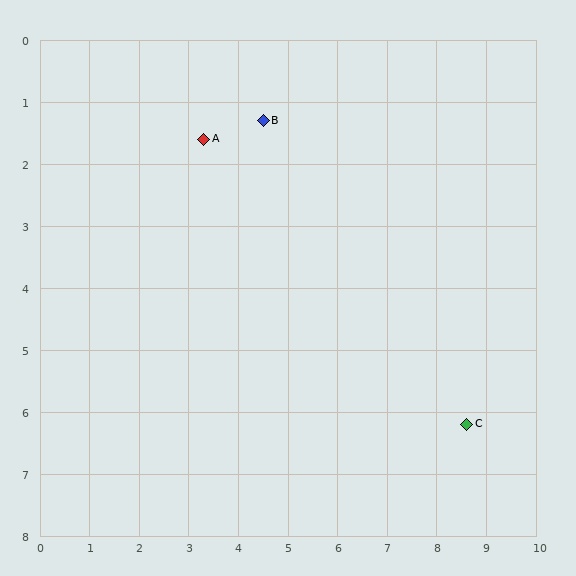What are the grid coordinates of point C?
Point C is at approximately (8.6, 6.2).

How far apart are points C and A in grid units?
Points C and A are about 7.0 grid units apart.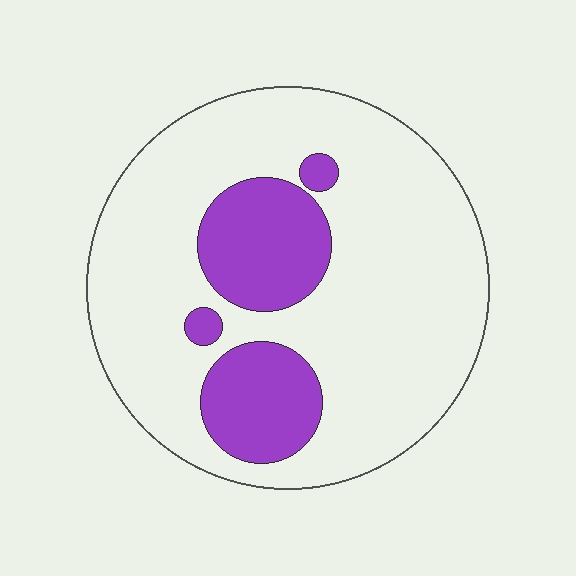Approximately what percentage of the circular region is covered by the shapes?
Approximately 20%.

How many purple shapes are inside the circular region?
4.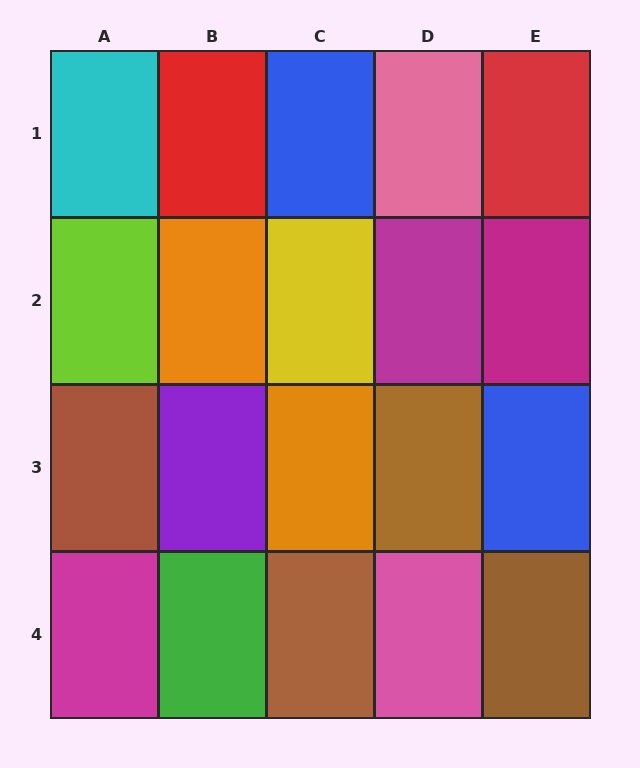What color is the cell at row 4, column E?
Brown.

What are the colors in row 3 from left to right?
Brown, purple, orange, brown, blue.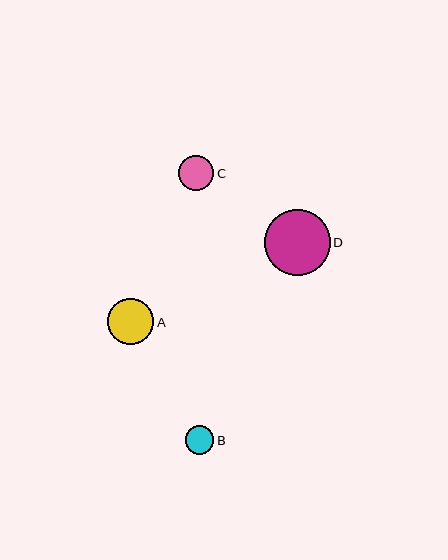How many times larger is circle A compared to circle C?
Circle A is approximately 1.3 times the size of circle C.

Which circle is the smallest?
Circle B is the smallest with a size of approximately 29 pixels.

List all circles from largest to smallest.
From largest to smallest: D, A, C, B.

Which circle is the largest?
Circle D is the largest with a size of approximately 66 pixels.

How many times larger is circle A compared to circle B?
Circle A is approximately 1.6 times the size of circle B.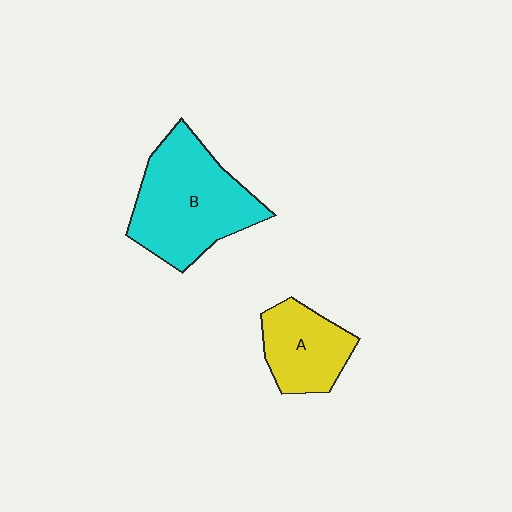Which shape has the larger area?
Shape B (cyan).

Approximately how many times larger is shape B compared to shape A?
Approximately 1.8 times.